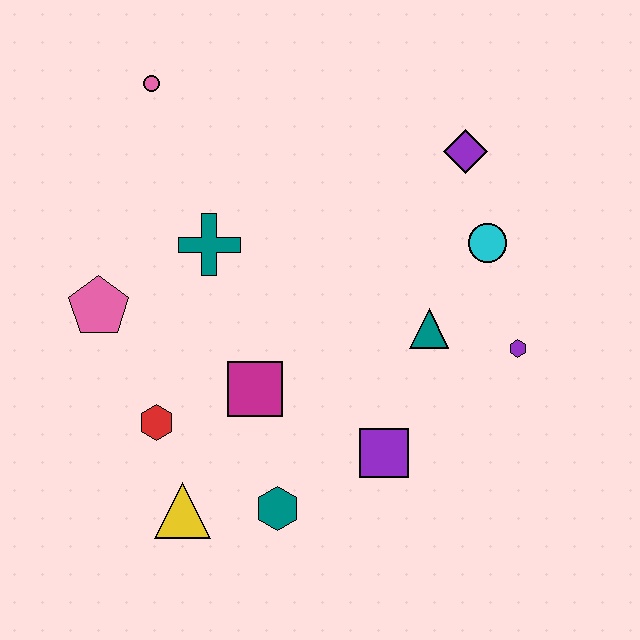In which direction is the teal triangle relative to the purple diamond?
The teal triangle is below the purple diamond.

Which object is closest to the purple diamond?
The cyan circle is closest to the purple diamond.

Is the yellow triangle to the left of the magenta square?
Yes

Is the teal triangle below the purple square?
No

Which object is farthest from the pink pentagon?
The purple hexagon is farthest from the pink pentagon.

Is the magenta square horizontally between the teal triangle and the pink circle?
Yes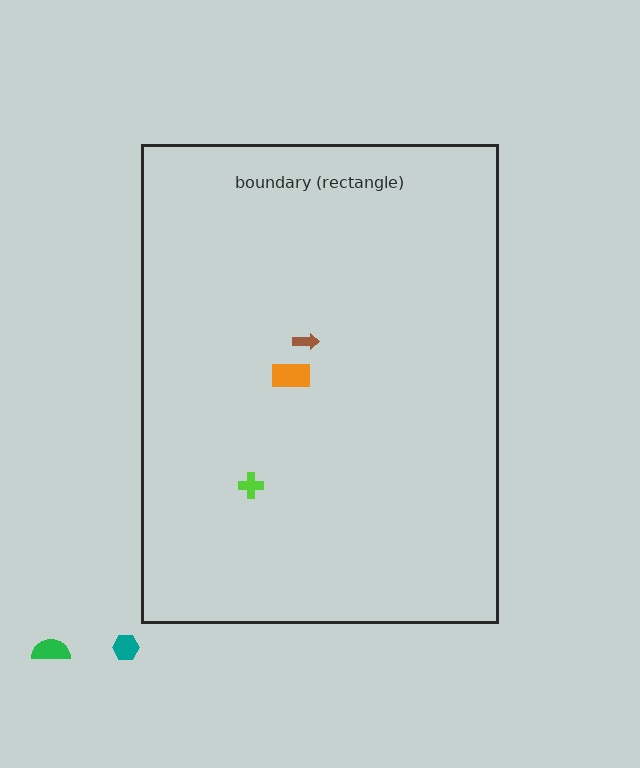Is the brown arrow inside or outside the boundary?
Inside.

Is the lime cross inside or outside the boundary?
Inside.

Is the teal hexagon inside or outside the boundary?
Outside.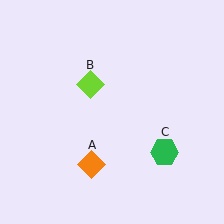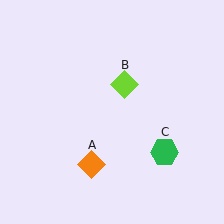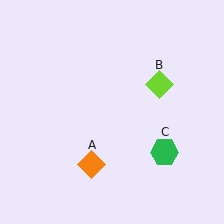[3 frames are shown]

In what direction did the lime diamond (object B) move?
The lime diamond (object B) moved right.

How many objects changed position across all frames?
1 object changed position: lime diamond (object B).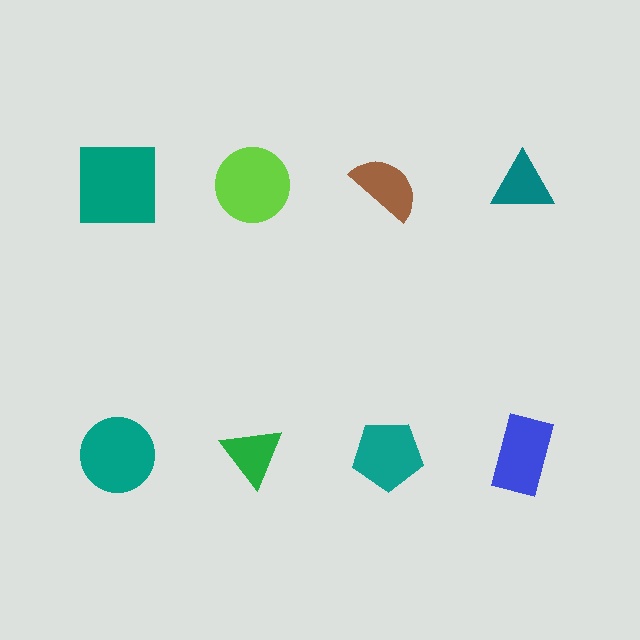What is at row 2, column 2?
A green triangle.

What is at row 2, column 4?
A blue rectangle.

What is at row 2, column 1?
A teal circle.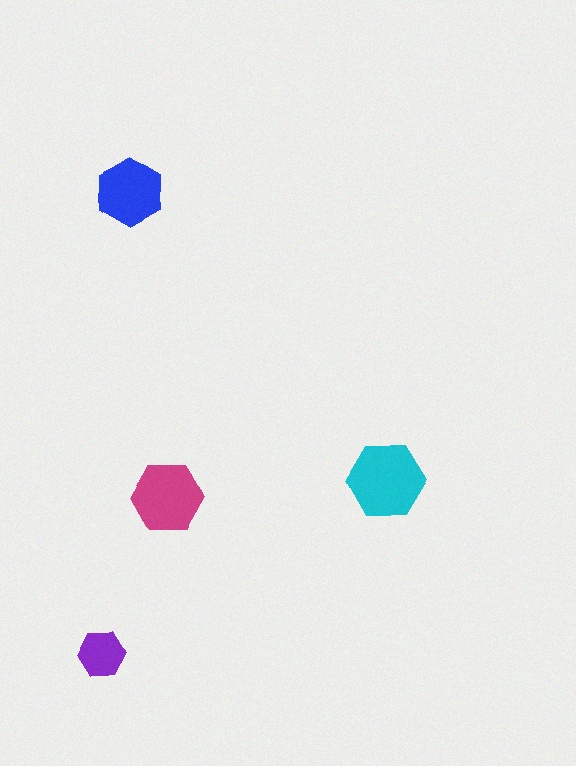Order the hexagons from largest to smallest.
the cyan one, the magenta one, the blue one, the purple one.